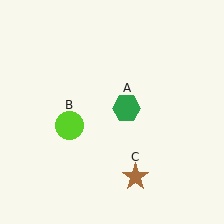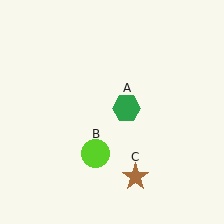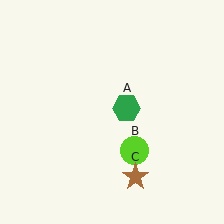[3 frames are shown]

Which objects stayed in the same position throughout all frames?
Green hexagon (object A) and brown star (object C) remained stationary.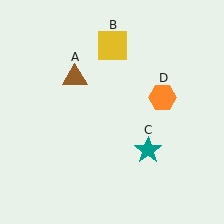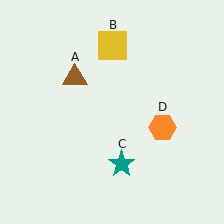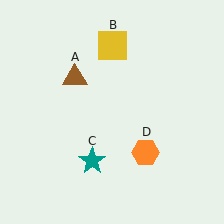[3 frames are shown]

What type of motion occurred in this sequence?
The teal star (object C), orange hexagon (object D) rotated clockwise around the center of the scene.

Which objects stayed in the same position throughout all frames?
Brown triangle (object A) and yellow square (object B) remained stationary.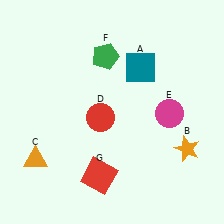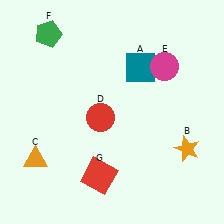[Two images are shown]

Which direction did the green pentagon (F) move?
The green pentagon (F) moved left.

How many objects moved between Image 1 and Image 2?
2 objects moved between the two images.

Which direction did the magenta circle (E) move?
The magenta circle (E) moved up.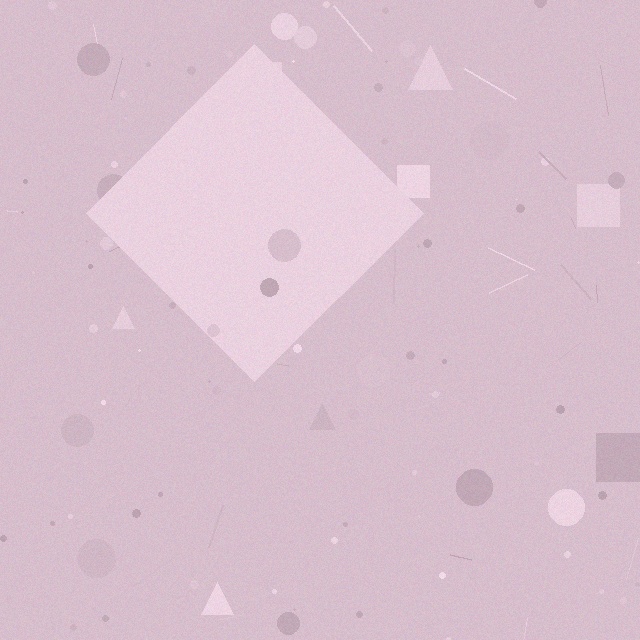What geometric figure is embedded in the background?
A diamond is embedded in the background.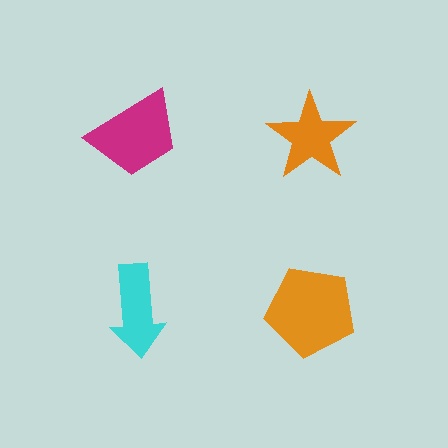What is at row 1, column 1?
A magenta trapezoid.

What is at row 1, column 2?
An orange star.